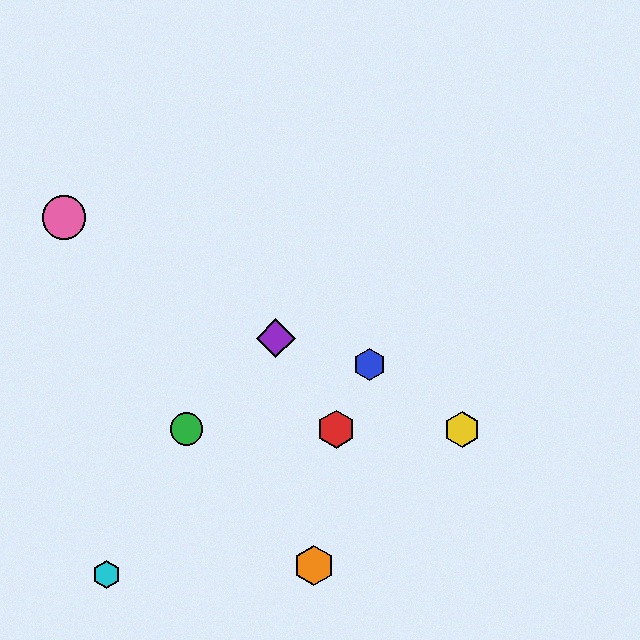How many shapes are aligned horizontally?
3 shapes (the red hexagon, the green circle, the yellow hexagon) are aligned horizontally.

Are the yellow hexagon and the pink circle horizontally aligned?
No, the yellow hexagon is at y≈429 and the pink circle is at y≈217.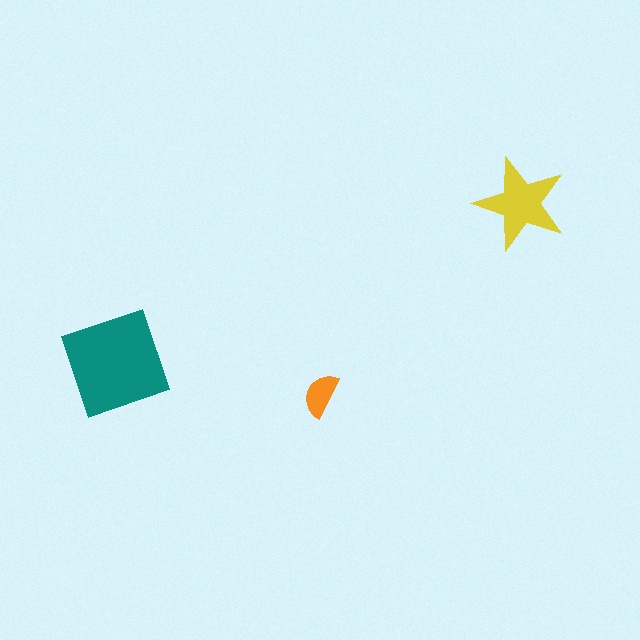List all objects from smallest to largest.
The orange semicircle, the yellow star, the teal diamond.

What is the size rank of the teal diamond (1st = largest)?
1st.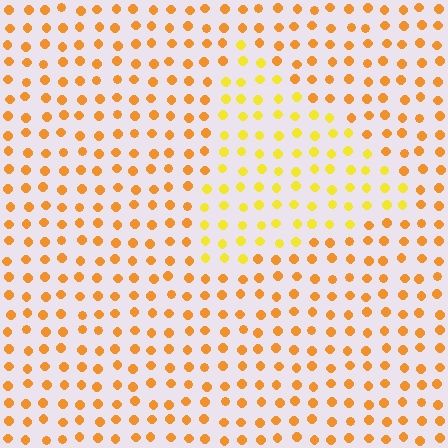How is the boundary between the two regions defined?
The boundary is defined purely by a slight shift in hue (about 26 degrees). Spacing, size, and orientation are identical on both sides.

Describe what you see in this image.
The image is filled with small orange elements in a uniform arrangement. A triangle-shaped region is visible where the elements are tinted to a slightly different hue, forming a subtle color boundary.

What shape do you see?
I see a triangle.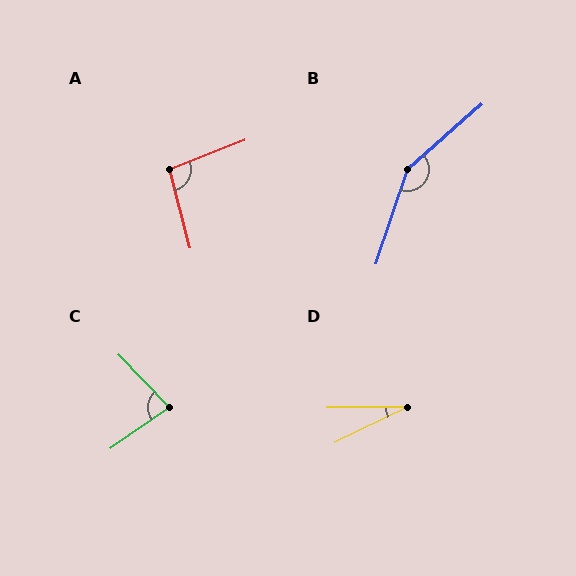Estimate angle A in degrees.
Approximately 97 degrees.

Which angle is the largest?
B, at approximately 150 degrees.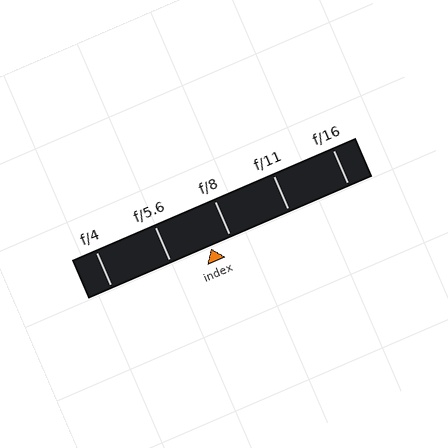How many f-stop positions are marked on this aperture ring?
There are 5 f-stop positions marked.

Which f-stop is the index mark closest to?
The index mark is closest to f/8.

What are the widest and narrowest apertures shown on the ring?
The widest aperture shown is f/4 and the narrowest is f/16.